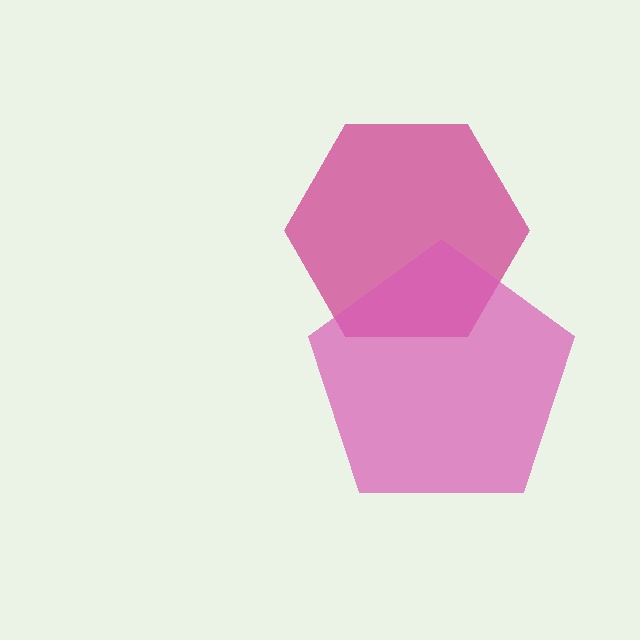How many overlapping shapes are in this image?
There are 2 overlapping shapes in the image.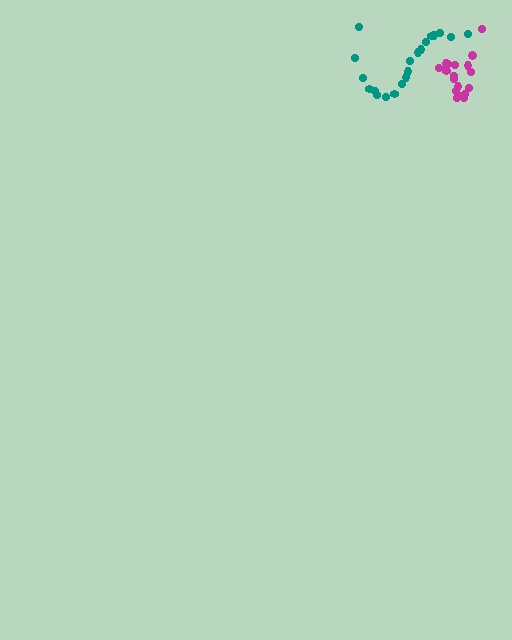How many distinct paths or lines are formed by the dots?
There are 2 distinct paths.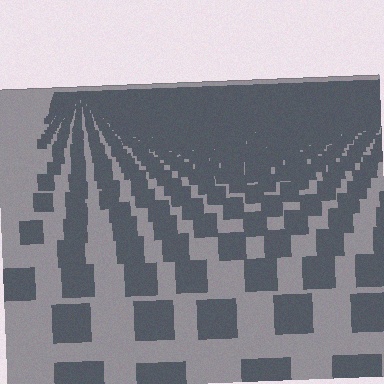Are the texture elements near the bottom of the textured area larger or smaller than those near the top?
Larger. Near the bottom, elements are closer to the viewer and appear at a bigger on-screen size.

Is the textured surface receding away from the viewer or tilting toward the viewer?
The surface is receding away from the viewer. Texture elements get smaller and denser toward the top.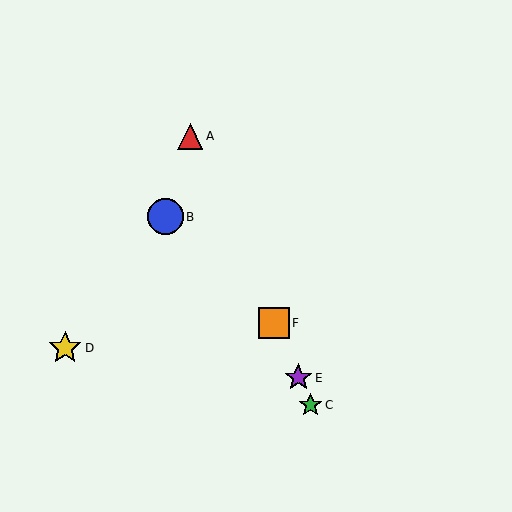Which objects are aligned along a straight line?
Objects A, C, E, F are aligned along a straight line.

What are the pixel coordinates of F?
Object F is at (274, 323).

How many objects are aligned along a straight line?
4 objects (A, C, E, F) are aligned along a straight line.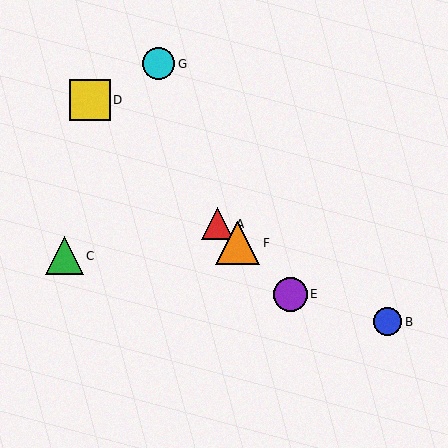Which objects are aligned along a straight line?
Objects A, D, E, F are aligned along a straight line.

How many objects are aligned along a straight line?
4 objects (A, D, E, F) are aligned along a straight line.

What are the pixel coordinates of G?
Object G is at (158, 64).